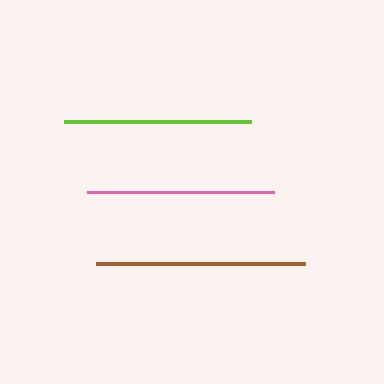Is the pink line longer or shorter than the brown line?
The brown line is longer than the pink line.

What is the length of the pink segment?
The pink segment is approximately 186 pixels long.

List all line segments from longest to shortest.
From longest to shortest: brown, lime, pink.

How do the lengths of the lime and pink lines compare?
The lime and pink lines are approximately the same length.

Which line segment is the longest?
The brown line is the longest at approximately 209 pixels.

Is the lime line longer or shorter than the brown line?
The brown line is longer than the lime line.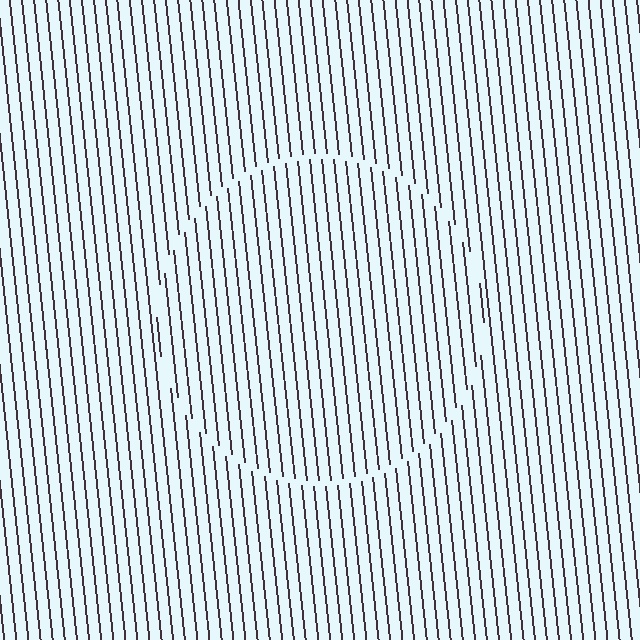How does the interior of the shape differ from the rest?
The interior of the shape contains the same grating, shifted by half a period — the contour is defined by the phase discontinuity where line-ends from the inner and outer gratings abut.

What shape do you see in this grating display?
An illusory circle. The interior of the shape contains the same grating, shifted by half a period — the contour is defined by the phase discontinuity where line-ends from the inner and outer gratings abut.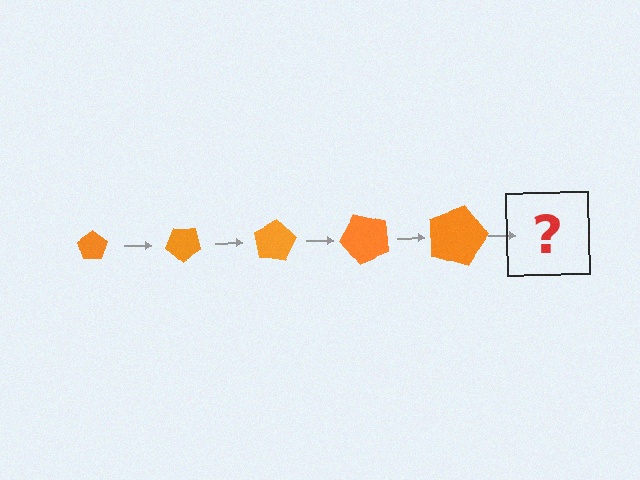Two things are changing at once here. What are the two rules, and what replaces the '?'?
The two rules are that the pentagon grows larger each step and it rotates 40 degrees each step. The '?' should be a pentagon, larger than the previous one and rotated 200 degrees from the start.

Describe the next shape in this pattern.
It should be a pentagon, larger than the previous one and rotated 200 degrees from the start.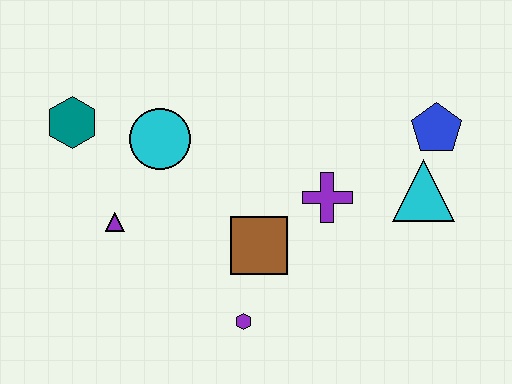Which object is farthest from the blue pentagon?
The teal hexagon is farthest from the blue pentagon.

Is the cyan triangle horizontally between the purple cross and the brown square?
No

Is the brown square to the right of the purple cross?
No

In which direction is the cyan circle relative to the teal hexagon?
The cyan circle is to the right of the teal hexagon.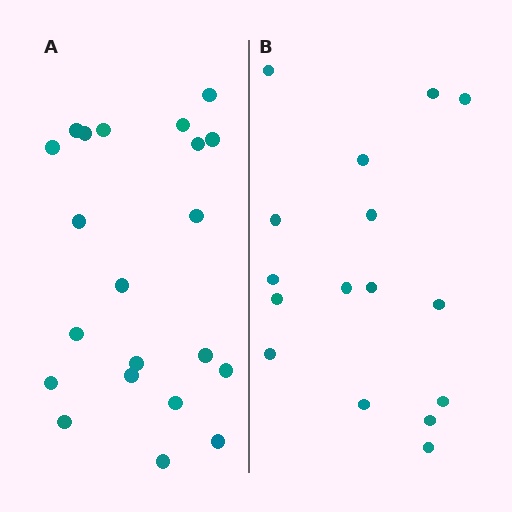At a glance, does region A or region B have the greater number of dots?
Region A (the left region) has more dots.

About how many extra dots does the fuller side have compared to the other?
Region A has about 5 more dots than region B.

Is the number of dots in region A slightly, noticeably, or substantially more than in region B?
Region A has noticeably more, but not dramatically so. The ratio is roughly 1.3 to 1.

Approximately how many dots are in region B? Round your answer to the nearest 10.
About 20 dots. (The exact count is 16, which rounds to 20.)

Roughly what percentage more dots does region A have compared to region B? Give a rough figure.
About 30% more.